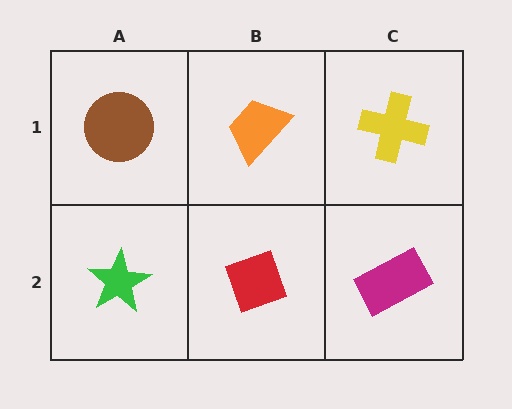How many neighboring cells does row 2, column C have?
2.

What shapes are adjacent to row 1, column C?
A magenta rectangle (row 2, column C), an orange trapezoid (row 1, column B).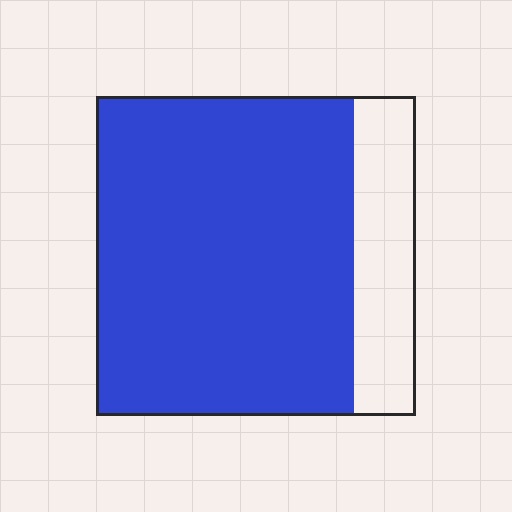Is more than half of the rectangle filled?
Yes.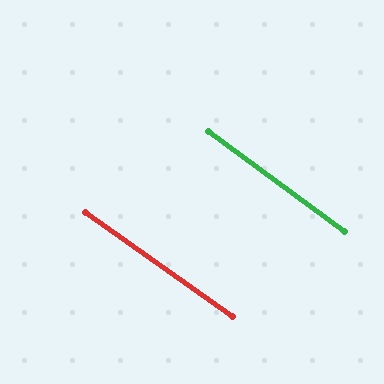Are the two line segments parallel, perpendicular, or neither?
Parallel — their directions differ by only 0.8°.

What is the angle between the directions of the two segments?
Approximately 1 degree.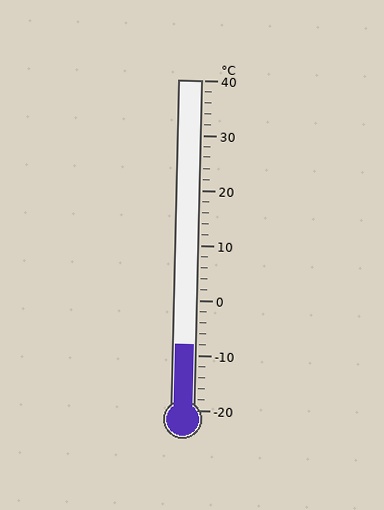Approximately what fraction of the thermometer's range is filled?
The thermometer is filled to approximately 20% of its range.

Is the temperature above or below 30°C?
The temperature is below 30°C.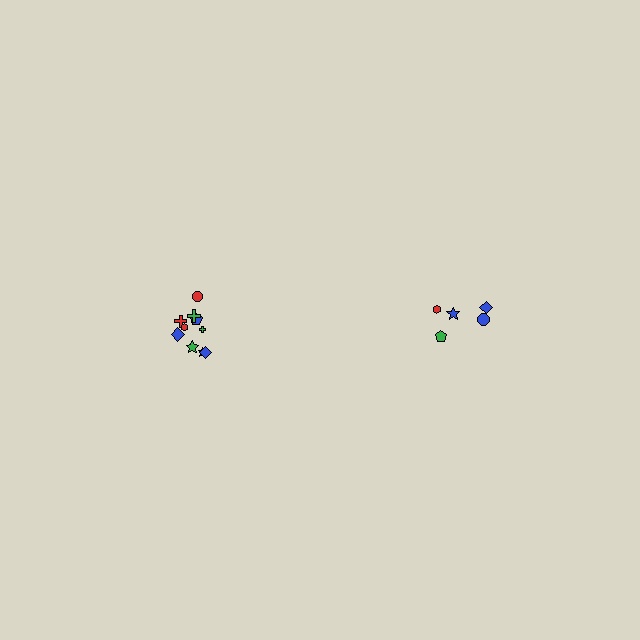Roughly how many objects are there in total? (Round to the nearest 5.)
Roughly 15 objects in total.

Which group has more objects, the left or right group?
The left group.